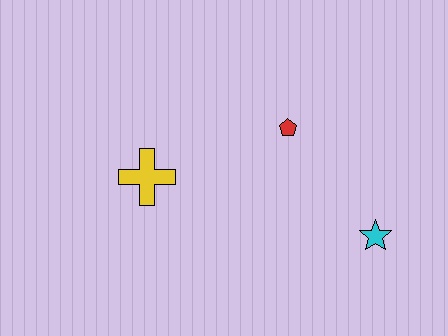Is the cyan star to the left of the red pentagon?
No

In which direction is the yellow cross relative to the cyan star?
The yellow cross is to the left of the cyan star.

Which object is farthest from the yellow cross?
The cyan star is farthest from the yellow cross.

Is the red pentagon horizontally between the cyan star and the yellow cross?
Yes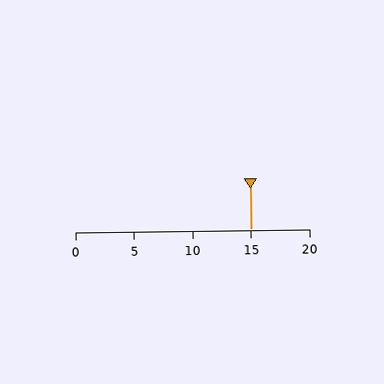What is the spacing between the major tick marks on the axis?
The major ticks are spaced 5 apart.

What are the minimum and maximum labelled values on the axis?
The axis runs from 0 to 20.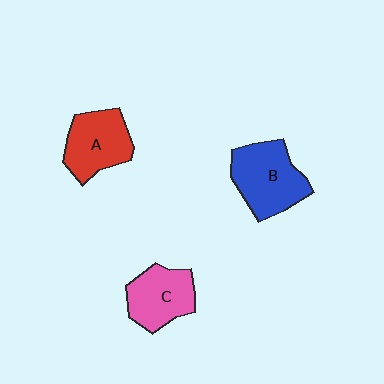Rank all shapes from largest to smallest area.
From largest to smallest: B (blue), A (red), C (pink).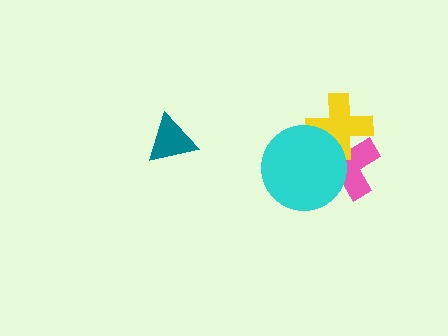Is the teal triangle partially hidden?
No, no other shape covers it.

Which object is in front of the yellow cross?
The cyan circle is in front of the yellow cross.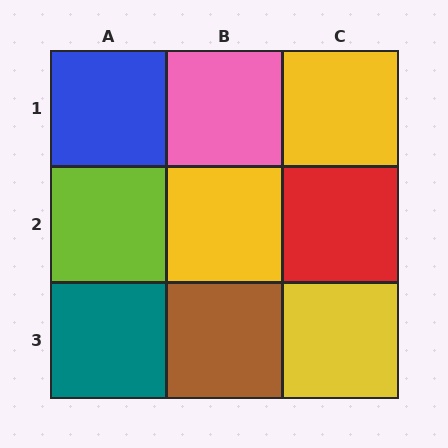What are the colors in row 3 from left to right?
Teal, brown, yellow.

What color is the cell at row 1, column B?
Pink.